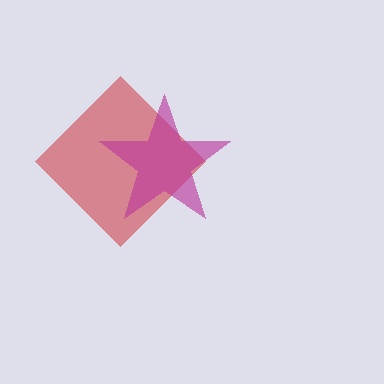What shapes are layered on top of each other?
The layered shapes are: a red diamond, a magenta star.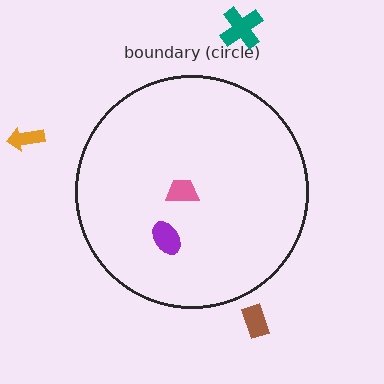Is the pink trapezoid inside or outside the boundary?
Inside.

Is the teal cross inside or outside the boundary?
Outside.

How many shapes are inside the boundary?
2 inside, 3 outside.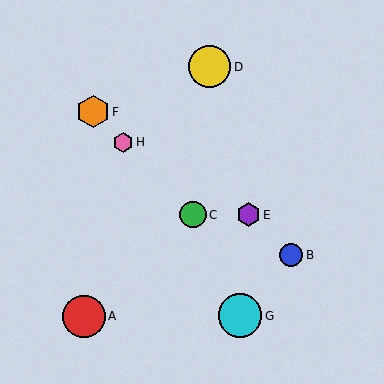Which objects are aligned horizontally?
Objects C, E are aligned horizontally.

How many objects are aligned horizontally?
2 objects (C, E) are aligned horizontally.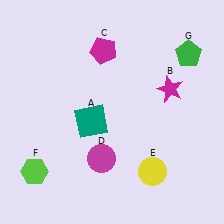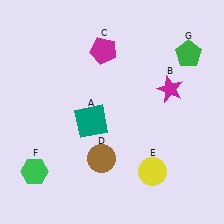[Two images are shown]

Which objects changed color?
D changed from magenta to brown. F changed from lime to green.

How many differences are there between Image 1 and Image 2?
There are 2 differences between the two images.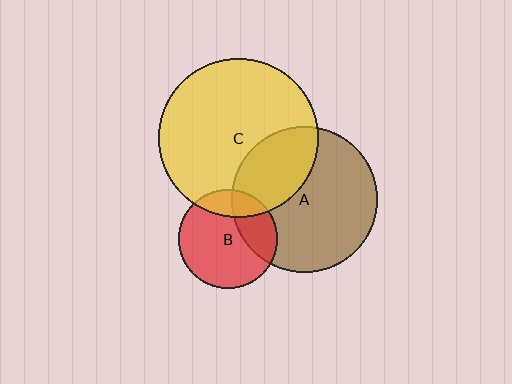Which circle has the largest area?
Circle C (yellow).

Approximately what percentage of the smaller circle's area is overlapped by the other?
Approximately 30%.